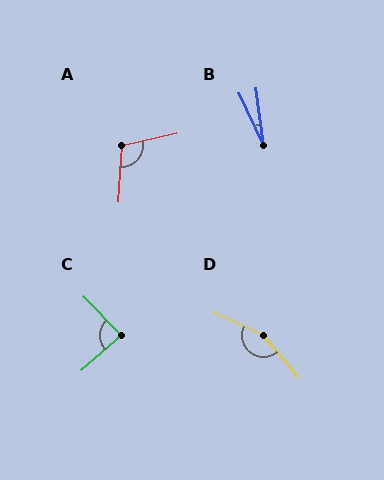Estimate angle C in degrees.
Approximately 87 degrees.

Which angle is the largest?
D, at approximately 154 degrees.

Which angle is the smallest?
B, at approximately 18 degrees.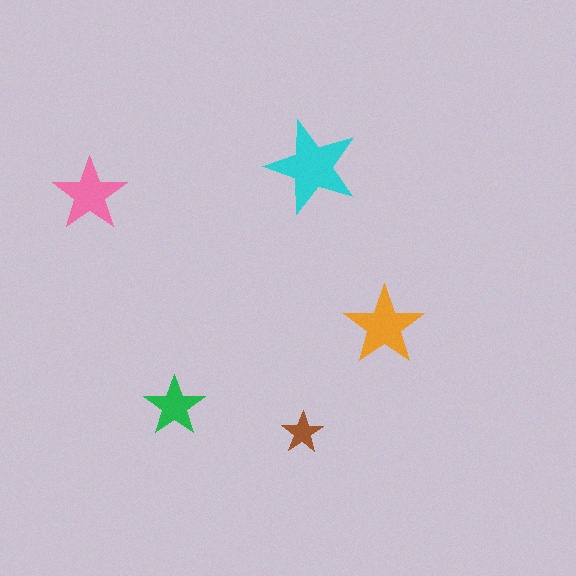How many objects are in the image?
There are 5 objects in the image.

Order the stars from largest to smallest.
the cyan one, the orange one, the pink one, the green one, the brown one.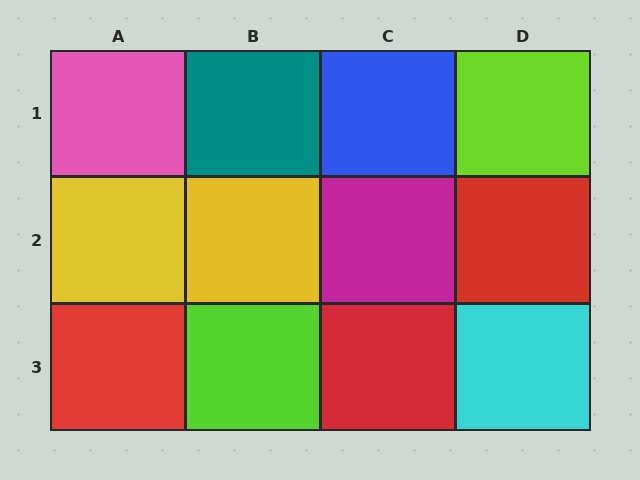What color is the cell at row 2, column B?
Yellow.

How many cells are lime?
2 cells are lime.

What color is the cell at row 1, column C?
Blue.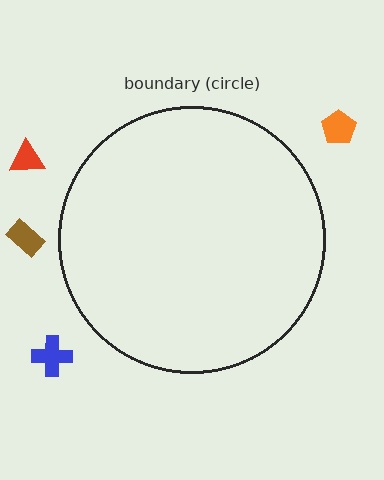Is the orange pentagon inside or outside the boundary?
Outside.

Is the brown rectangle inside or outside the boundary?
Outside.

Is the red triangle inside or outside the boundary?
Outside.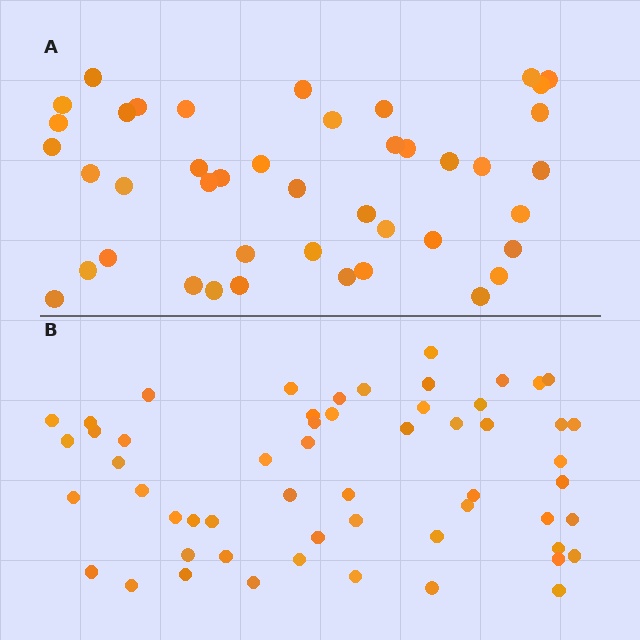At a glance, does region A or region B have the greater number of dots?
Region B (the bottom region) has more dots.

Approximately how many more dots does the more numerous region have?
Region B has approximately 15 more dots than region A.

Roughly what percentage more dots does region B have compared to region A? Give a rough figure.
About 30% more.